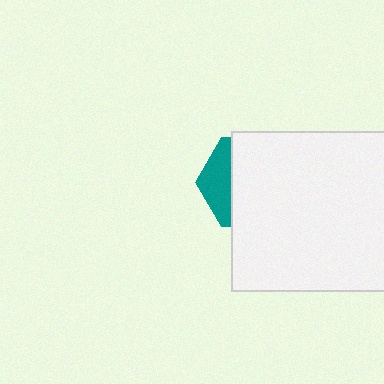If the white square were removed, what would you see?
You would see the complete teal hexagon.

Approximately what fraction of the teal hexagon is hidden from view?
Roughly 70% of the teal hexagon is hidden behind the white square.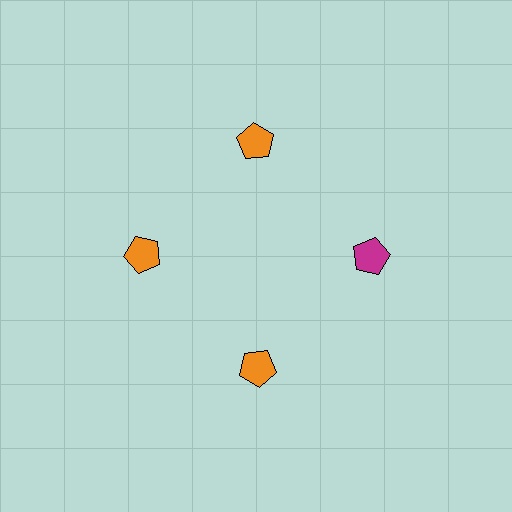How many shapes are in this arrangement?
There are 4 shapes arranged in a ring pattern.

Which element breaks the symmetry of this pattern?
The magenta pentagon at roughly the 3 o'clock position breaks the symmetry. All other shapes are orange pentagons.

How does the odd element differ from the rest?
It has a different color: magenta instead of orange.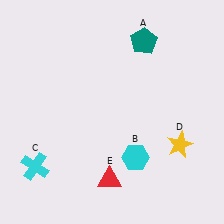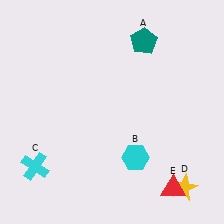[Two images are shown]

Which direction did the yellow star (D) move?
The yellow star (D) moved down.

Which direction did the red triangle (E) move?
The red triangle (E) moved right.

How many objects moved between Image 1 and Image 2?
2 objects moved between the two images.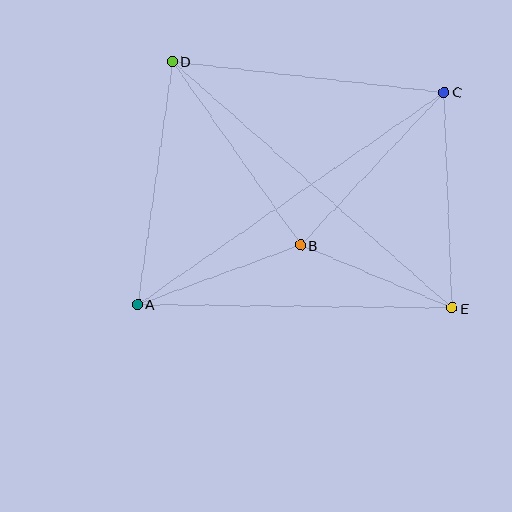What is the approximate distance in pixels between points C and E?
The distance between C and E is approximately 216 pixels.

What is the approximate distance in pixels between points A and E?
The distance between A and E is approximately 315 pixels.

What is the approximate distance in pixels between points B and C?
The distance between B and C is approximately 210 pixels.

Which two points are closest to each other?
Points B and E are closest to each other.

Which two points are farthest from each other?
Points D and E are farthest from each other.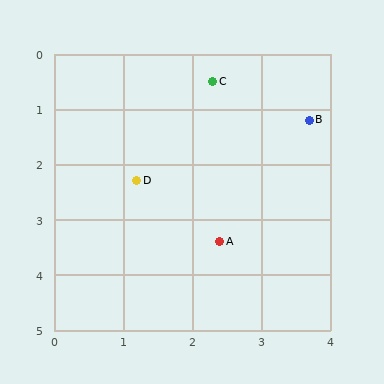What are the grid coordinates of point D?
Point D is at approximately (1.2, 2.3).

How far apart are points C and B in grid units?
Points C and B are about 1.6 grid units apart.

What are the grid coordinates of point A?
Point A is at approximately (2.4, 3.4).